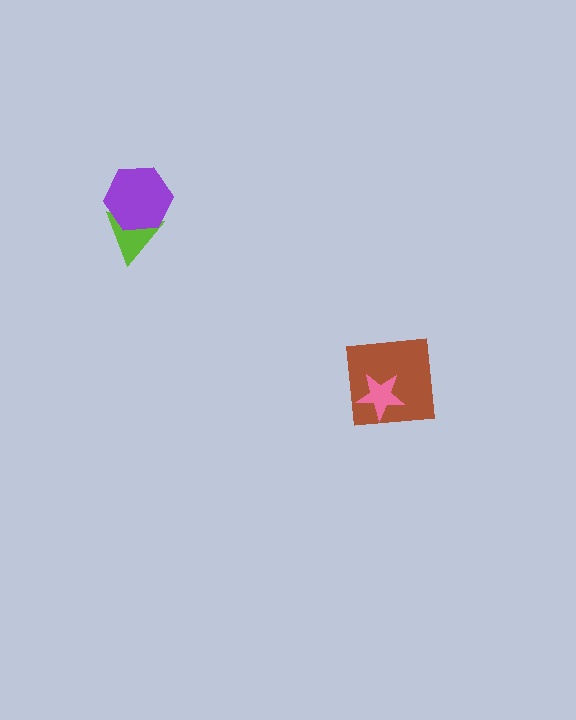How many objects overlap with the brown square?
1 object overlaps with the brown square.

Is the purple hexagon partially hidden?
No, no other shape covers it.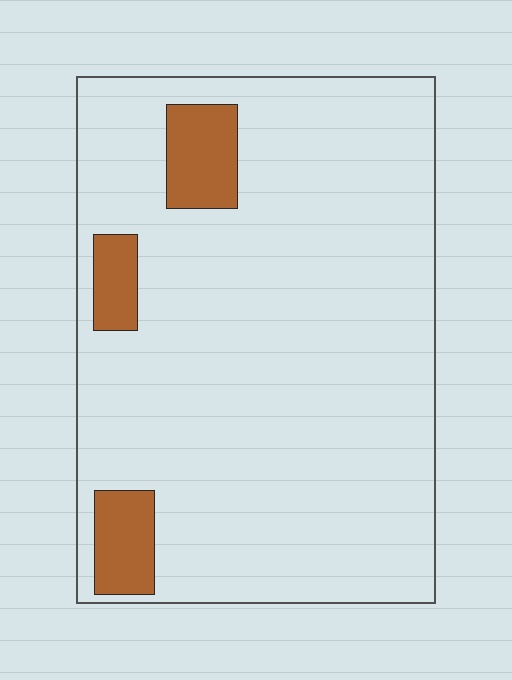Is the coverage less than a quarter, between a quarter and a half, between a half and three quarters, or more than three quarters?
Less than a quarter.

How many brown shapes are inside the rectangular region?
3.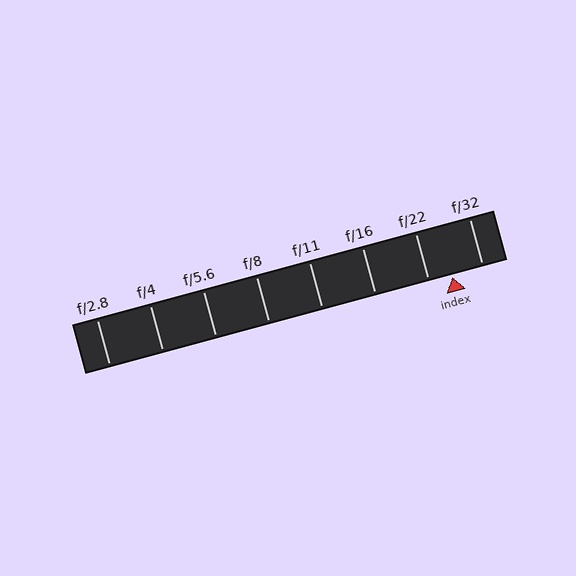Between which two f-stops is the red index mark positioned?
The index mark is between f/22 and f/32.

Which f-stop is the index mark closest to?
The index mark is closest to f/22.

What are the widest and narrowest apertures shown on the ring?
The widest aperture shown is f/2.8 and the narrowest is f/32.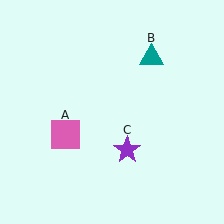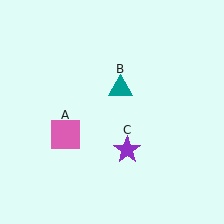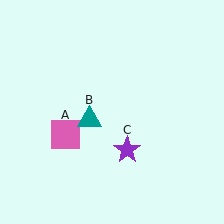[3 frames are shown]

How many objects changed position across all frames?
1 object changed position: teal triangle (object B).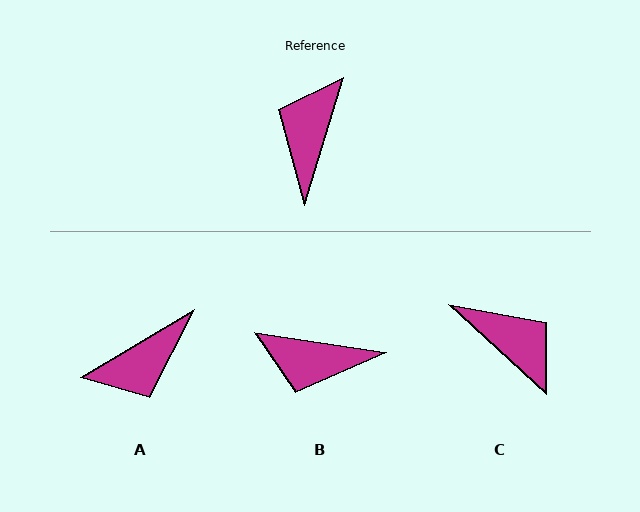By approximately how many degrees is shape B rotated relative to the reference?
Approximately 99 degrees counter-clockwise.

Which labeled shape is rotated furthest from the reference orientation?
A, about 138 degrees away.